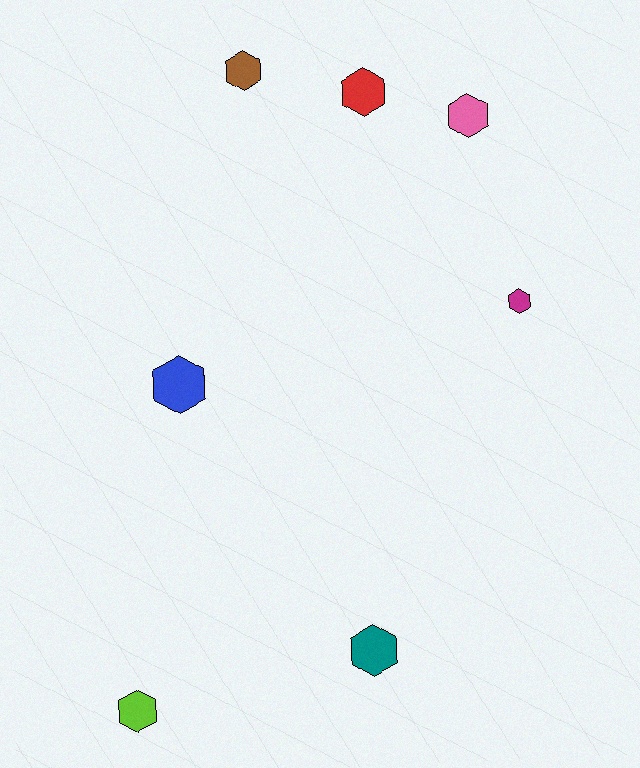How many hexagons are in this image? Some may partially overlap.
There are 7 hexagons.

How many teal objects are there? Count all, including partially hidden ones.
There is 1 teal object.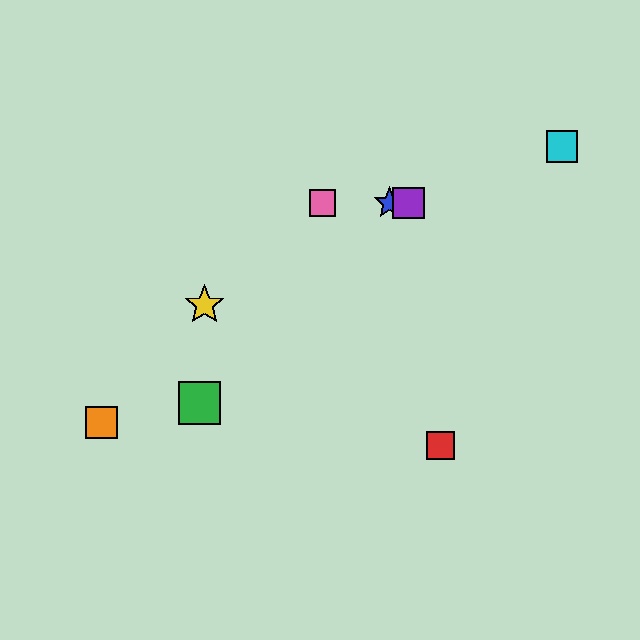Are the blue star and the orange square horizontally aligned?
No, the blue star is at y≈203 and the orange square is at y≈423.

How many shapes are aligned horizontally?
3 shapes (the blue star, the purple square, the pink square) are aligned horizontally.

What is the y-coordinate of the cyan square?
The cyan square is at y≈146.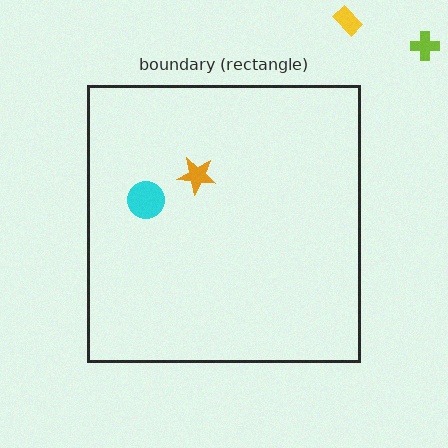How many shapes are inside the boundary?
2 inside, 2 outside.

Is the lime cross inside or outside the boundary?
Outside.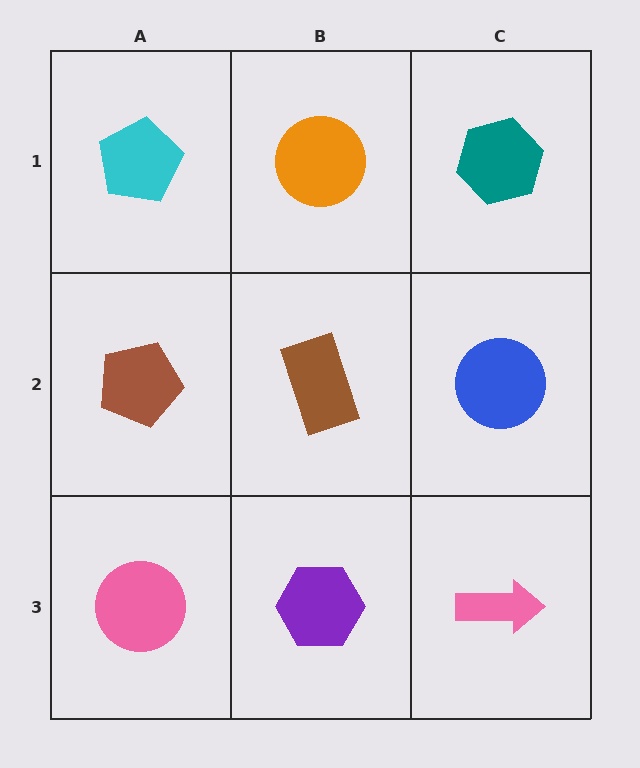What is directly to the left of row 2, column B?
A brown pentagon.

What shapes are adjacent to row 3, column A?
A brown pentagon (row 2, column A), a purple hexagon (row 3, column B).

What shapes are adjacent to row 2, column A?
A cyan pentagon (row 1, column A), a pink circle (row 3, column A), a brown rectangle (row 2, column B).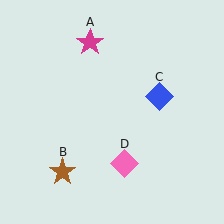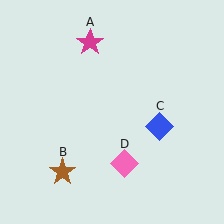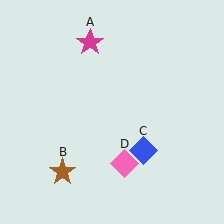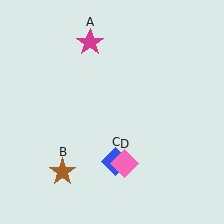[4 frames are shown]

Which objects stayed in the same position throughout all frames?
Magenta star (object A) and brown star (object B) and pink diamond (object D) remained stationary.